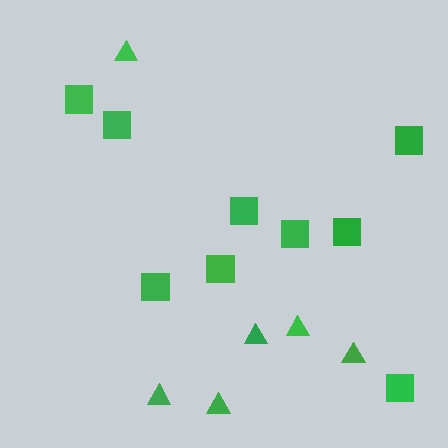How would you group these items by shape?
There are 2 groups: one group of squares (9) and one group of triangles (6).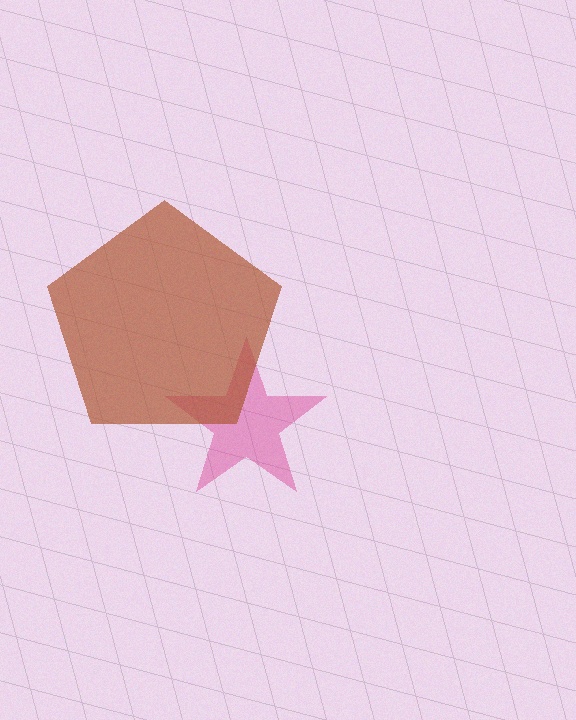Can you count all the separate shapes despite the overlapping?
Yes, there are 2 separate shapes.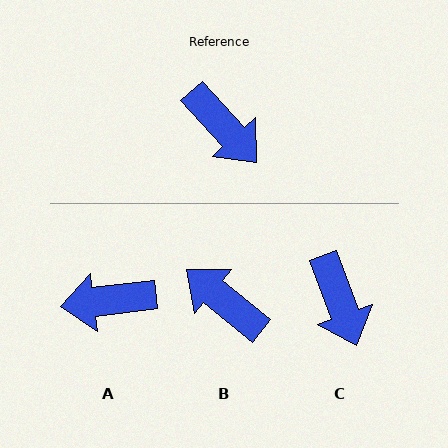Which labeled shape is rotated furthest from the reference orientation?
B, about 172 degrees away.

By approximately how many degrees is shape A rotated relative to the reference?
Approximately 125 degrees clockwise.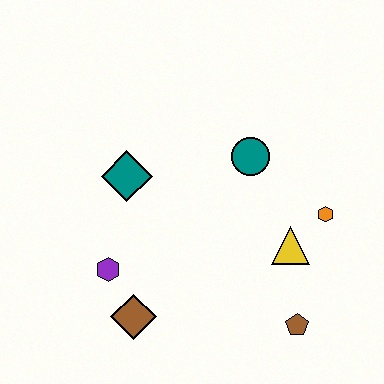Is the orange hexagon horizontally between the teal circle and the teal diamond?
No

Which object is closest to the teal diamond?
The purple hexagon is closest to the teal diamond.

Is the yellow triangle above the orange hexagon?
No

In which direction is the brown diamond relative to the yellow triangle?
The brown diamond is to the left of the yellow triangle.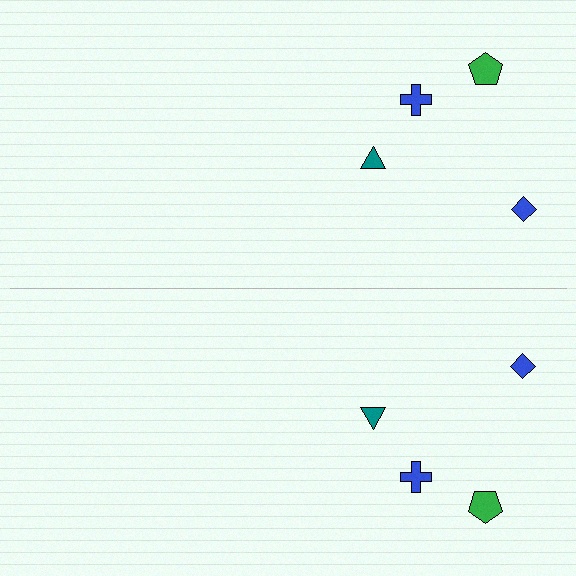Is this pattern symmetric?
Yes, this pattern has bilateral (reflection) symmetry.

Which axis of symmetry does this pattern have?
The pattern has a horizontal axis of symmetry running through the center of the image.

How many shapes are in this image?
There are 8 shapes in this image.